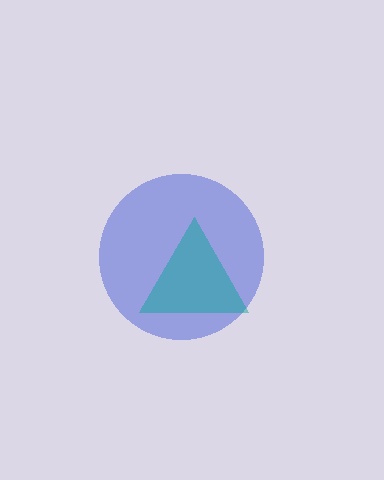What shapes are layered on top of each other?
The layered shapes are: a blue circle, a teal triangle.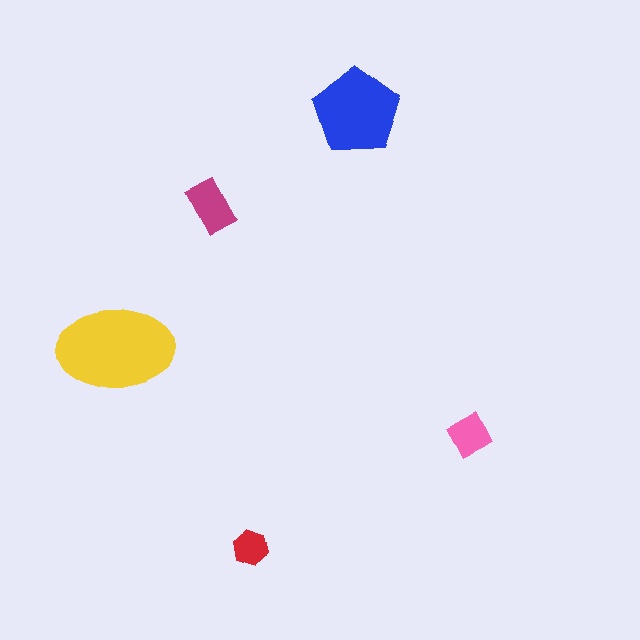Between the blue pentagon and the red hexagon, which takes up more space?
The blue pentagon.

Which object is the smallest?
The red hexagon.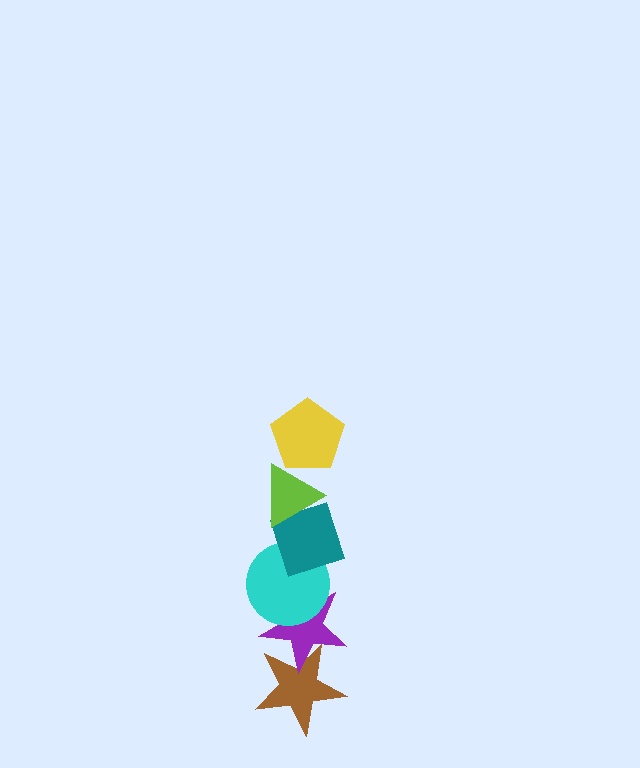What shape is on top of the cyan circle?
The teal diamond is on top of the cyan circle.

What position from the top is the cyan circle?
The cyan circle is 4th from the top.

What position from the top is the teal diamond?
The teal diamond is 3rd from the top.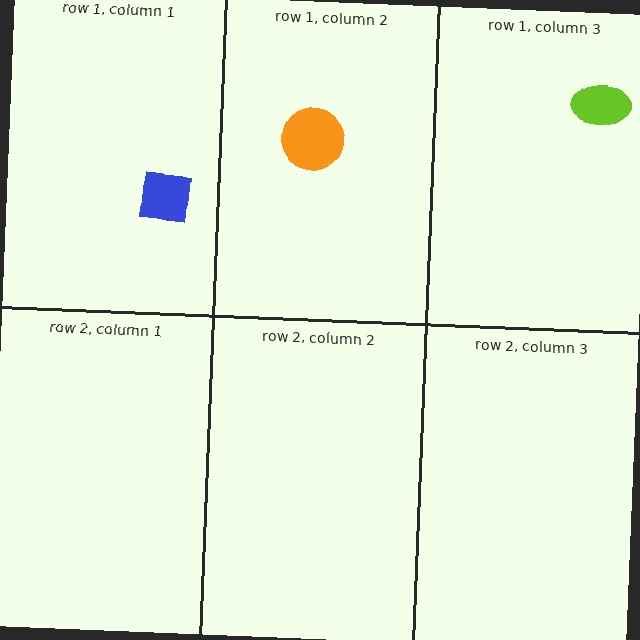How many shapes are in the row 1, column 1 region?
1.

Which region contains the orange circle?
The row 1, column 2 region.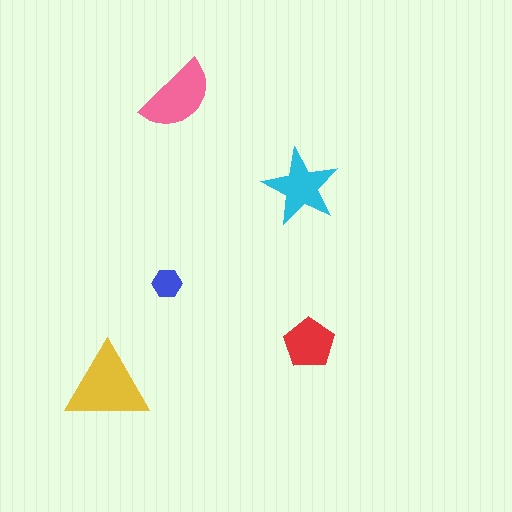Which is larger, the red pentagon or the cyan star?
The cyan star.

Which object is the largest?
The yellow triangle.